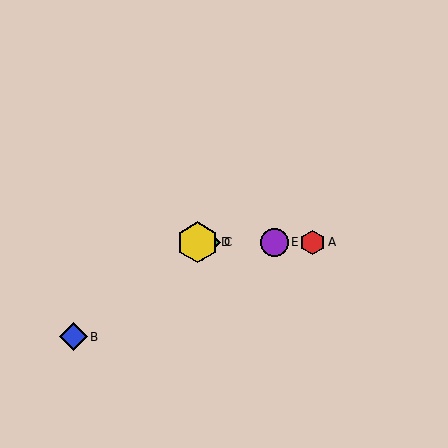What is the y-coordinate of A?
Object A is at y≈242.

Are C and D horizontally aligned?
Yes, both are at y≈242.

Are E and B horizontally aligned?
No, E is at y≈242 and B is at y≈337.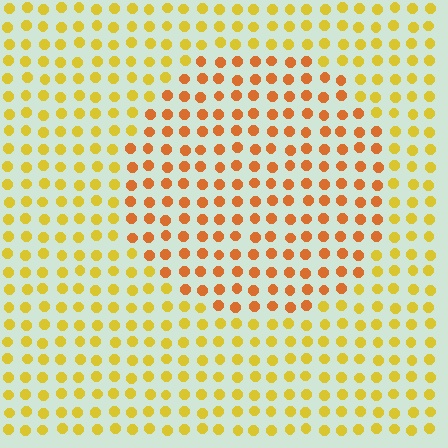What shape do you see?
I see a circle.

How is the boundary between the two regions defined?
The boundary is defined purely by a slight shift in hue (about 31 degrees). Spacing, size, and orientation are identical on both sides.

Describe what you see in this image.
The image is filled with small yellow elements in a uniform arrangement. A circle-shaped region is visible where the elements are tinted to a slightly different hue, forming a subtle color boundary.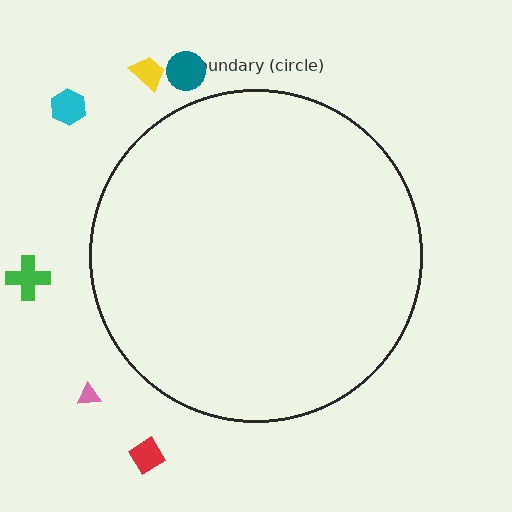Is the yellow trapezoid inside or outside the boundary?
Outside.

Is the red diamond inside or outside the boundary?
Outside.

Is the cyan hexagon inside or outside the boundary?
Outside.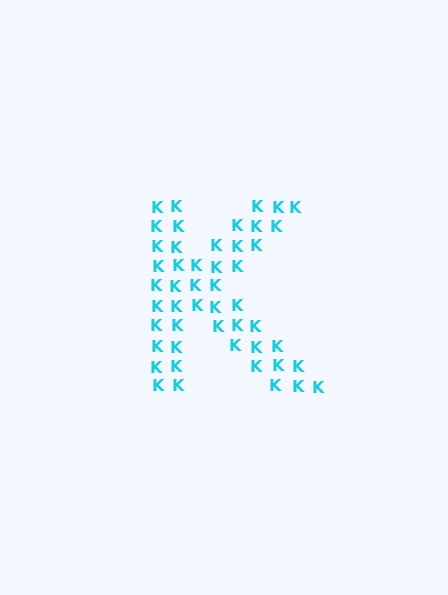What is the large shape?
The large shape is the letter K.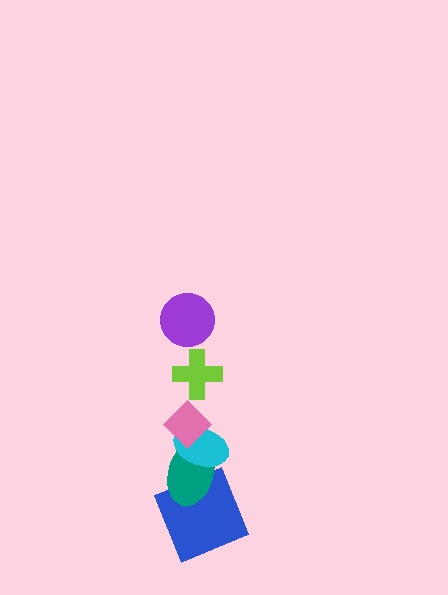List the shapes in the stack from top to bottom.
From top to bottom: the purple circle, the lime cross, the pink diamond, the cyan ellipse, the teal ellipse, the blue square.